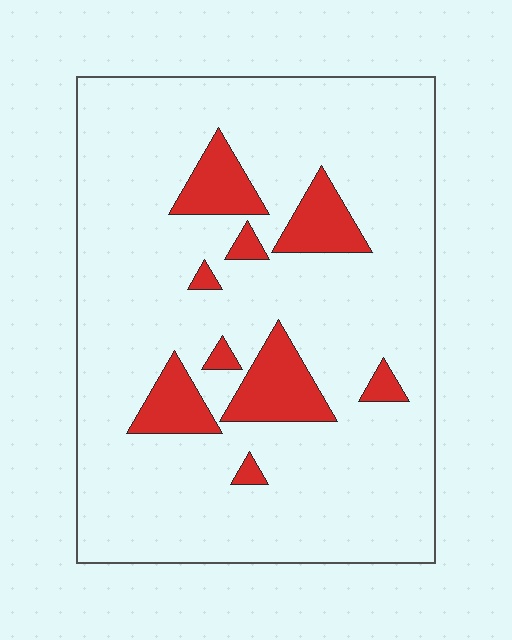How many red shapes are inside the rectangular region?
9.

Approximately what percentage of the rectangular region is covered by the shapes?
Approximately 15%.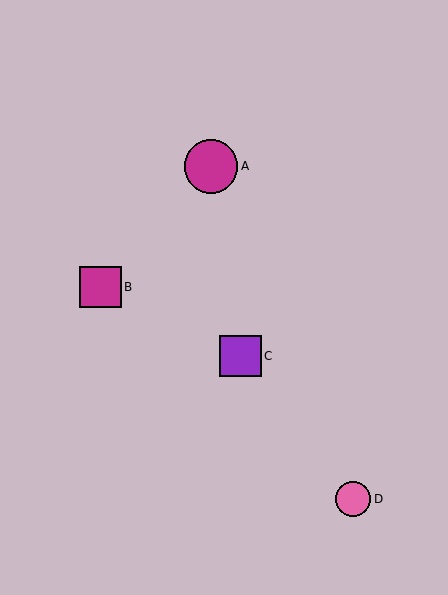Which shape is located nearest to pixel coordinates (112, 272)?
The magenta square (labeled B) at (101, 287) is nearest to that location.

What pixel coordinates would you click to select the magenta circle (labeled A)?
Click at (211, 166) to select the magenta circle A.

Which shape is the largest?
The magenta circle (labeled A) is the largest.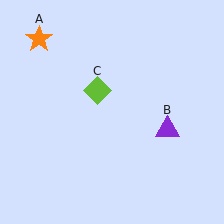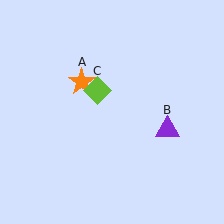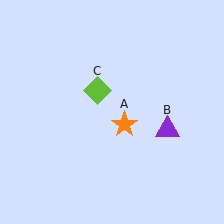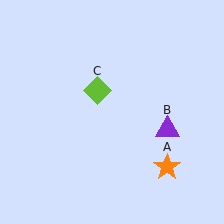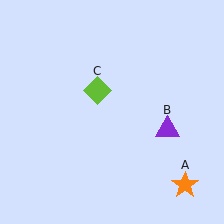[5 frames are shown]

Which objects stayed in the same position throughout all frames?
Purple triangle (object B) and lime diamond (object C) remained stationary.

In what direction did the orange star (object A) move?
The orange star (object A) moved down and to the right.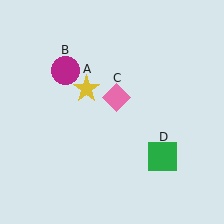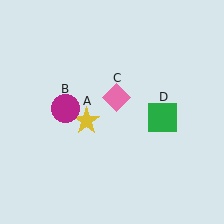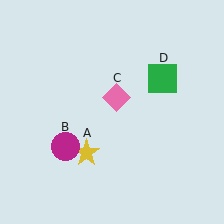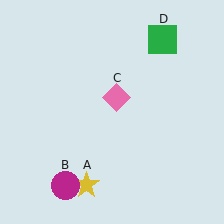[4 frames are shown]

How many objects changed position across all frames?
3 objects changed position: yellow star (object A), magenta circle (object B), green square (object D).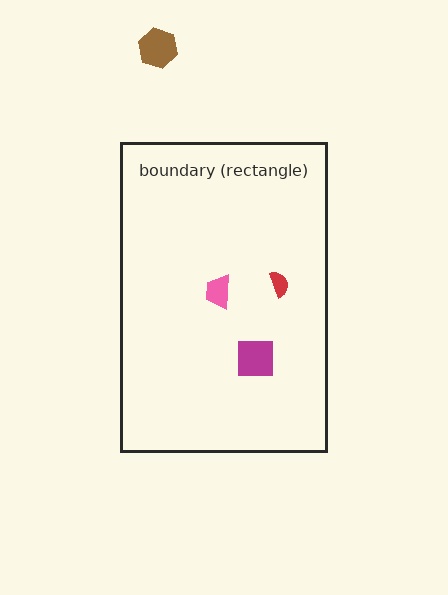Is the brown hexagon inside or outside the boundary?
Outside.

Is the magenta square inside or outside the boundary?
Inside.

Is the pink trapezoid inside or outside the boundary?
Inside.